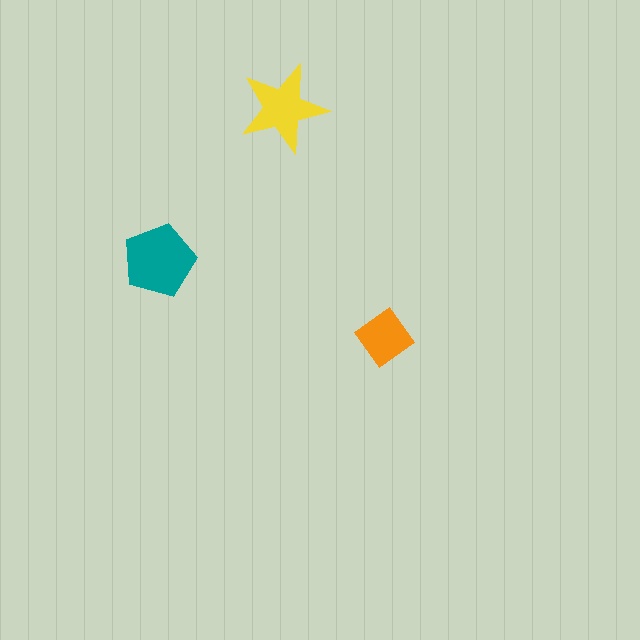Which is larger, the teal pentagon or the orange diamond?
The teal pentagon.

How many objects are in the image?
There are 3 objects in the image.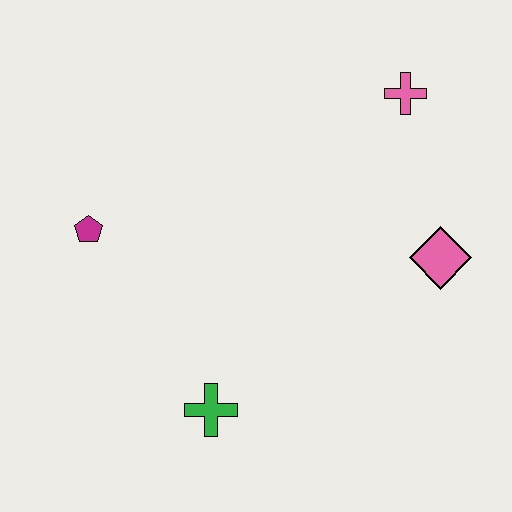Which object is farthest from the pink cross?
The green cross is farthest from the pink cross.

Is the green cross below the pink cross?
Yes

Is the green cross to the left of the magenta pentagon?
No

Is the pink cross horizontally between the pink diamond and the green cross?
Yes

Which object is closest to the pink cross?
The pink diamond is closest to the pink cross.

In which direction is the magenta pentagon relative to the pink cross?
The magenta pentagon is to the left of the pink cross.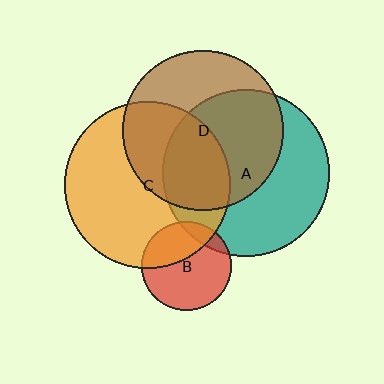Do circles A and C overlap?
Yes.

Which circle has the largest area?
Circle A (teal).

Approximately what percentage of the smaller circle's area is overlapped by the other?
Approximately 30%.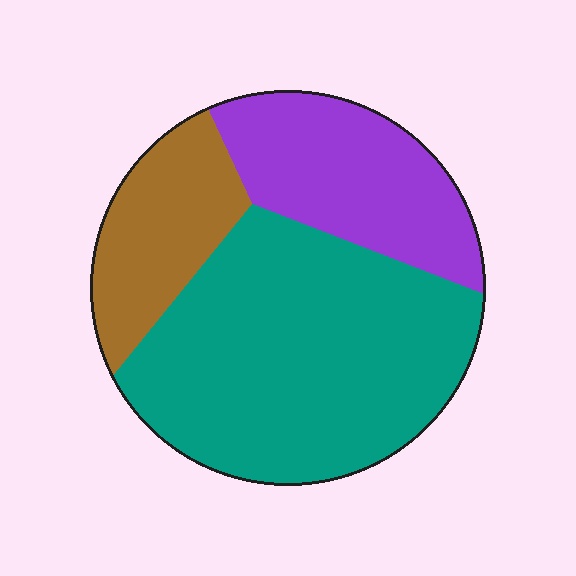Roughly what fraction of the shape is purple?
Purple covers roughly 25% of the shape.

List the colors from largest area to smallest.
From largest to smallest: teal, purple, brown.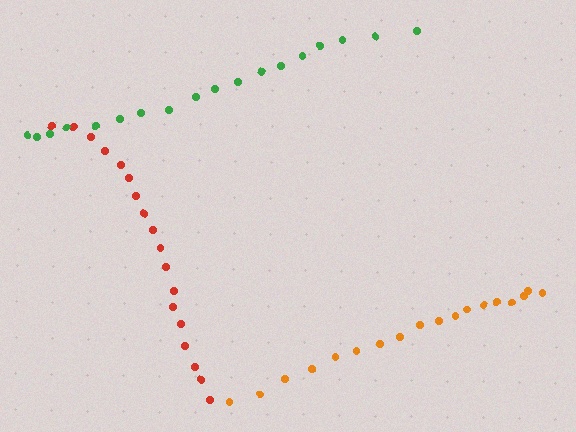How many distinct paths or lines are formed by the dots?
There are 3 distinct paths.